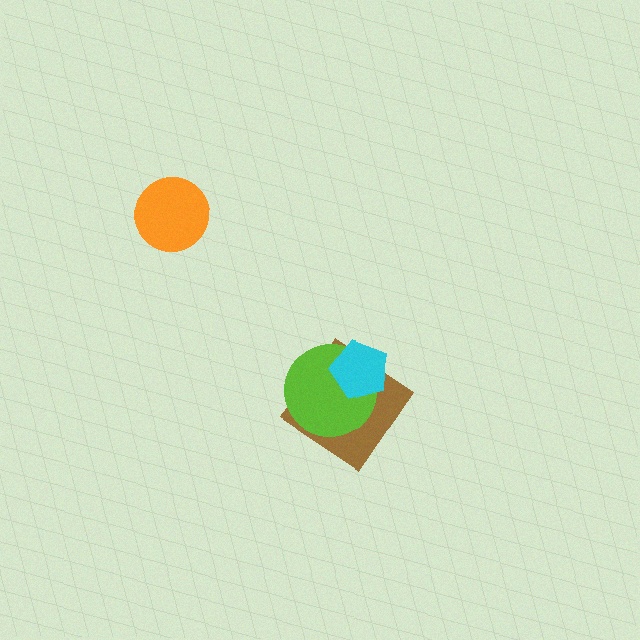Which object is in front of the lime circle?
The cyan pentagon is in front of the lime circle.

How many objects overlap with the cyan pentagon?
2 objects overlap with the cyan pentagon.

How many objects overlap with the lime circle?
2 objects overlap with the lime circle.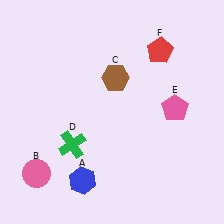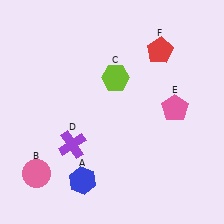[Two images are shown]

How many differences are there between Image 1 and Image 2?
There are 2 differences between the two images.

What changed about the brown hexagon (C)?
In Image 1, C is brown. In Image 2, it changed to lime.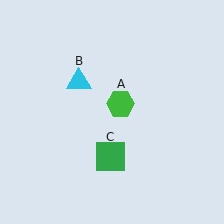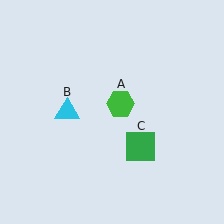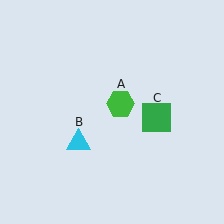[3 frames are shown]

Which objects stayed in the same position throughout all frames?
Green hexagon (object A) remained stationary.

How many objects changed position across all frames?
2 objects changed position: cyan triangle (object B), green square (object C).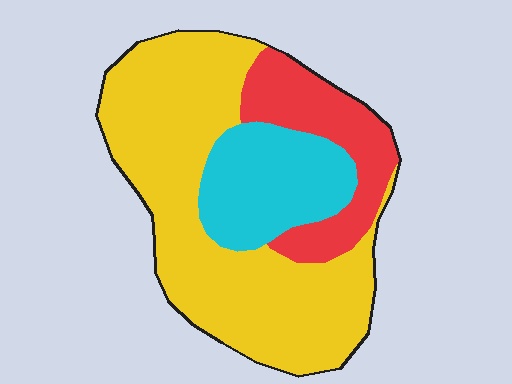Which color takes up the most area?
Yellow, at roughly 60%.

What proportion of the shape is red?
Red takes up about one fifth (1/5) of the shape.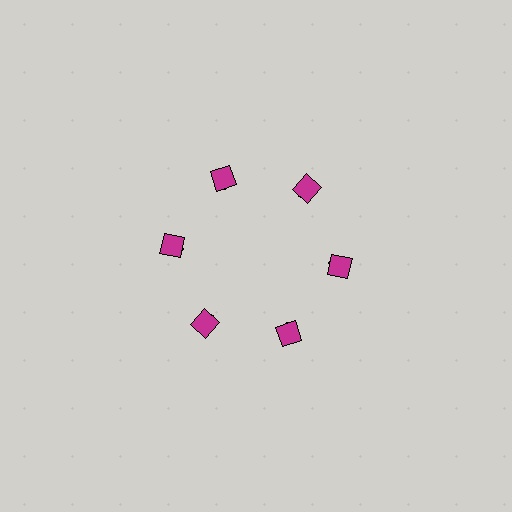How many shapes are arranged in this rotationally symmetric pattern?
There are 12 shapes, arranged in 6 groups of 2.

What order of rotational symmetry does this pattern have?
This pattern has 6-fold rotational symmetry.